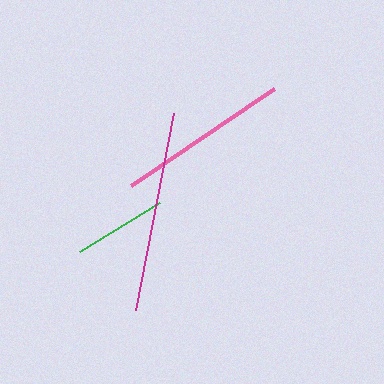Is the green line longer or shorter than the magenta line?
The magenta line is longer than the green line.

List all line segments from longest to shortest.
From longest to shortest: magenta, pink, green.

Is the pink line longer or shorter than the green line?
The pink line is longer than the green line.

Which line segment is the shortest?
The green line is the shortest at approximately 94 pixels.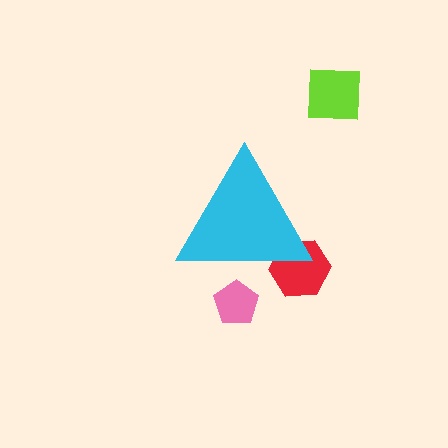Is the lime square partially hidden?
No, the lime square is fully visible.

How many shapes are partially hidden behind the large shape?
2 shapes are partially hidden.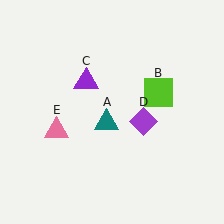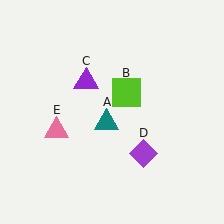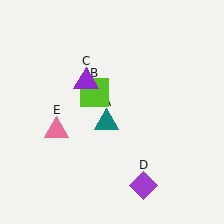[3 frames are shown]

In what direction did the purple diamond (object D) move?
The purple diamond (object D) moved down.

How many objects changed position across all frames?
2 objects changed position: lime square (object B), purple diamond (object D).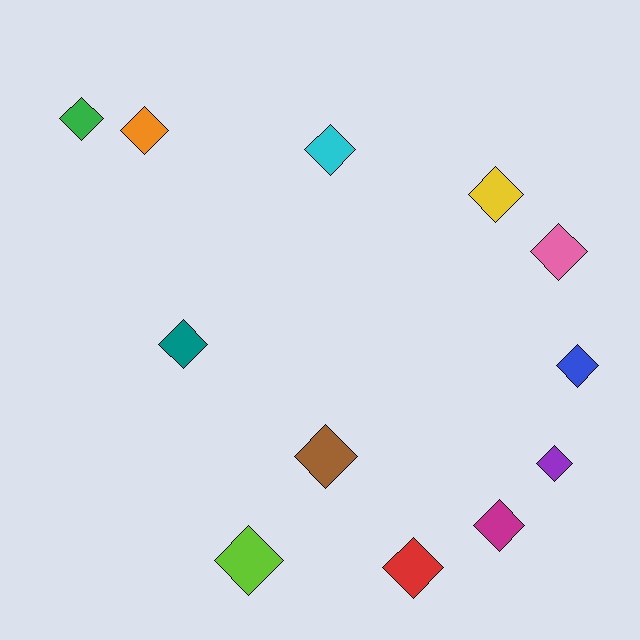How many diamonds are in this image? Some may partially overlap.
There are 12 diamonds.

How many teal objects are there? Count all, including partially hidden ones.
There is 1 teal object.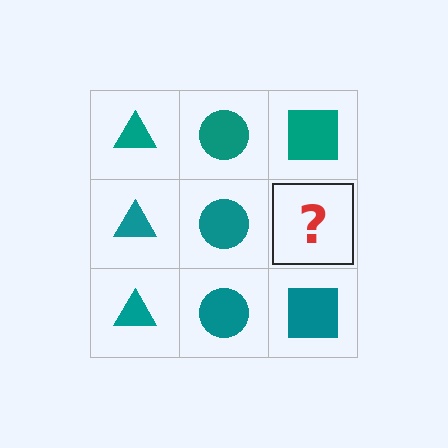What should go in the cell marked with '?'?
The missing cell should contain a teal square.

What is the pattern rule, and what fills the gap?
The rule is that each column has a consistent shape. The gap should be filled with a teal square.